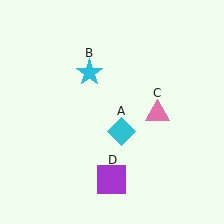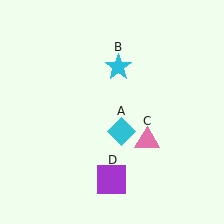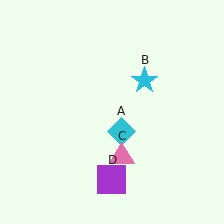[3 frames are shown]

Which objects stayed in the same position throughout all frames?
Cyan diamond (object A) and purple square (object D) remained stationary.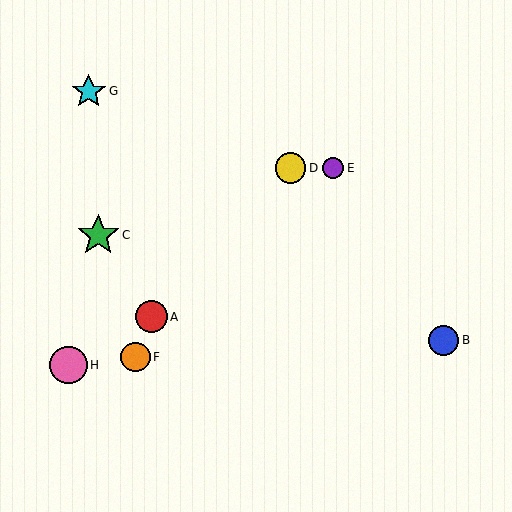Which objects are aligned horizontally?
Objects D, E are aligned horizontally.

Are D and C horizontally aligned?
No, D is at y≈168 and C is at y≈235.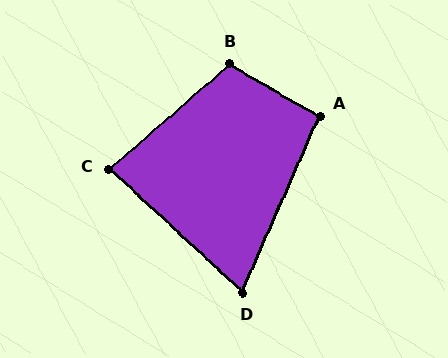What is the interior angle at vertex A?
Approximately 96 degrees (obtuse).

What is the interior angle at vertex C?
Approximately 84 degrees (acute).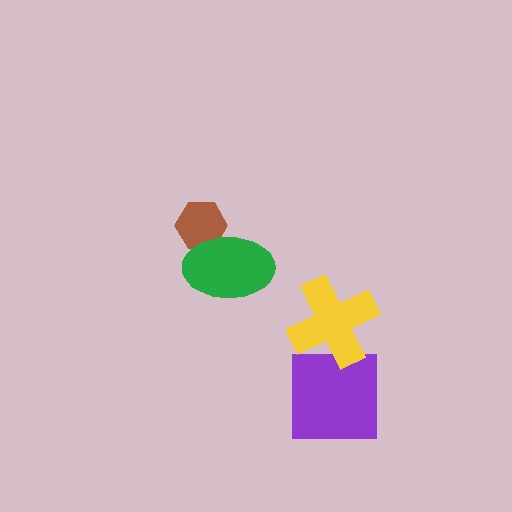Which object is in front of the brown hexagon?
The green ellipse is in front of the brown hexagon.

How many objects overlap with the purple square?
1 object overlaps with the purple square.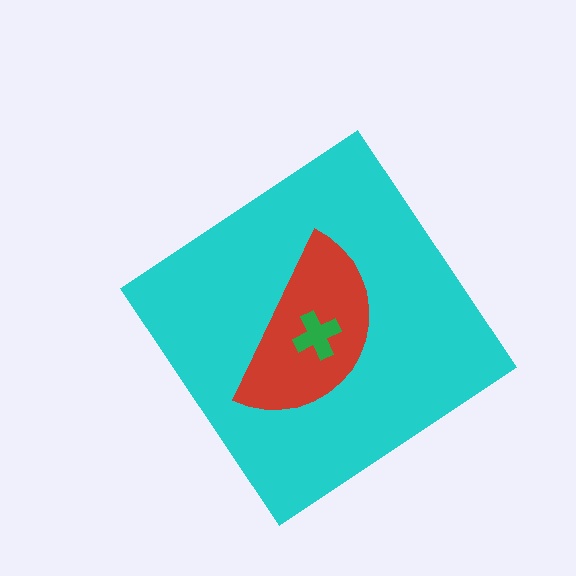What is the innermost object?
The green cross.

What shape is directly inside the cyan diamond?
The red semicircle.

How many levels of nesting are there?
3.